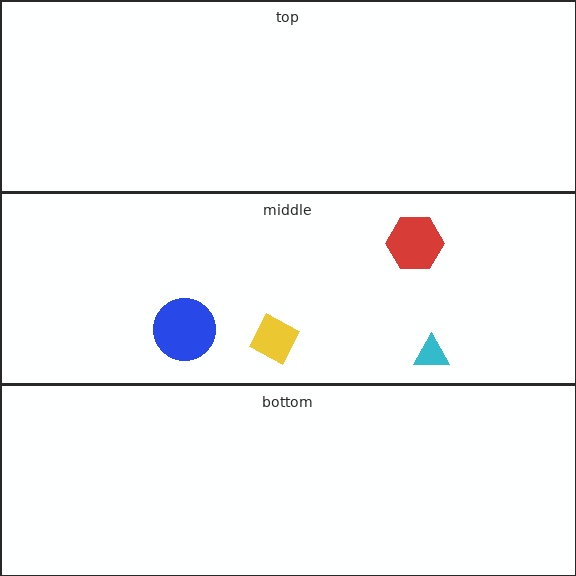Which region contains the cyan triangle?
The middle region.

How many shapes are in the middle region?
4.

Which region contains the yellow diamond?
The middle region.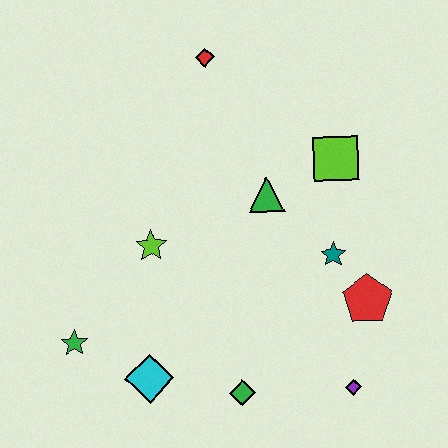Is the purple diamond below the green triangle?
Yes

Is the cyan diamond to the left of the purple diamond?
Yes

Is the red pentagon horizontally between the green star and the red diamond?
No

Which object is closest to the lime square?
The green triangle is closest to the lime square.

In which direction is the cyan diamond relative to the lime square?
The cyan diamond is below the lime square.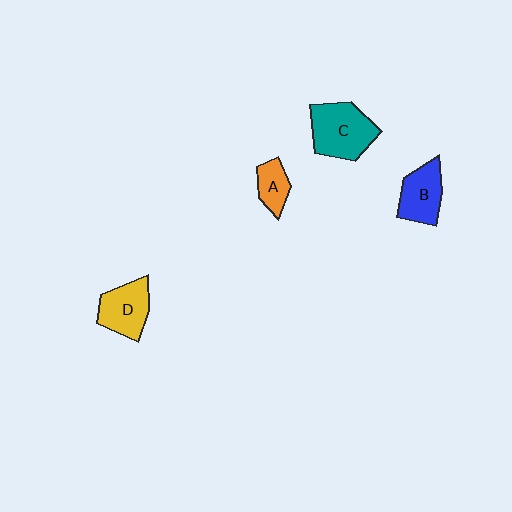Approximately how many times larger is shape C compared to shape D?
Approximately 1.3 times.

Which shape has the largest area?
Shape C (teal).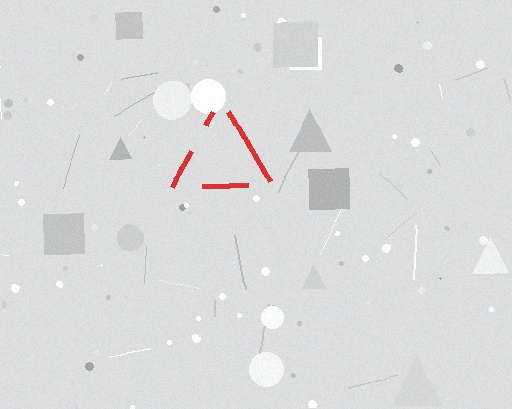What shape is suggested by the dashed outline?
The dashed outline suggests a triangle.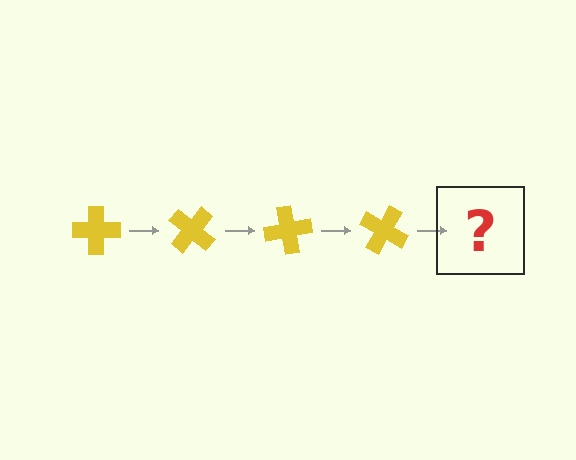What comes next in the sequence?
The next element should be a yellow cross rotated 160 degrees.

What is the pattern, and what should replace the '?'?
The pattern is that the cross rotates 40 degrees each step. The '?' should be a yellow cross rotated 160 degrees.